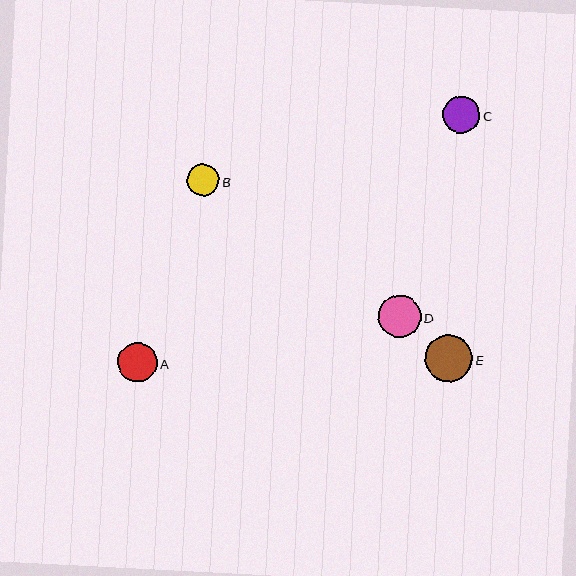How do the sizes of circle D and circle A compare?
Circle D and circle A are approximately the same size.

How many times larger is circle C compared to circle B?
Circle C is approximately 1.2 times the size of circle B.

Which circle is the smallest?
Circle B is the smallest with a size of approximately 32 pixels.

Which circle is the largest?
Circle E is the largest with a size of approximately 47 pixels.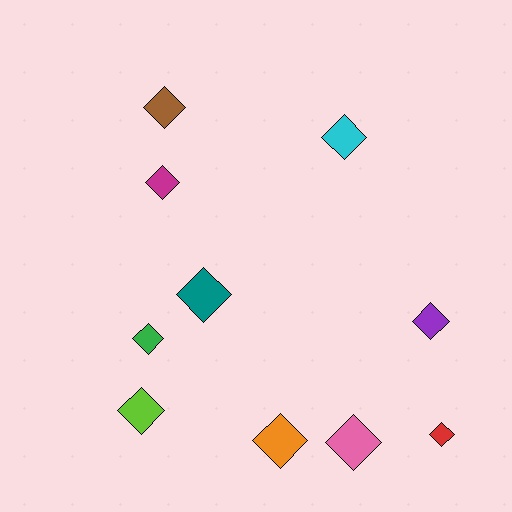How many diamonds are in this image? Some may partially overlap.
There are 10 diamonds.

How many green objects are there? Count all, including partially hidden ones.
There is 1 green object.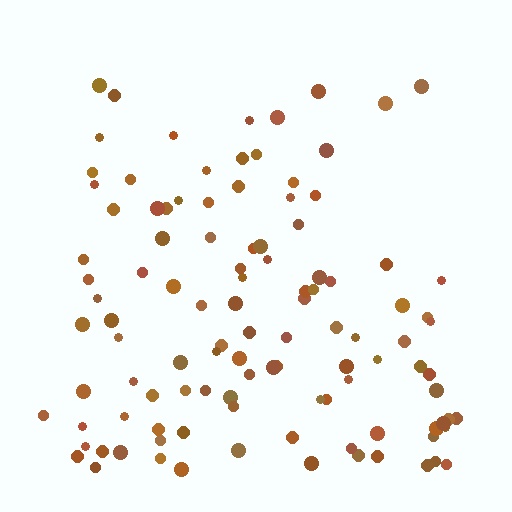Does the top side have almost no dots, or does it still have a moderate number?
Still a moderate number, just noticeably fewer than the bottom.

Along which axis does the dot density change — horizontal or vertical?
Vertical.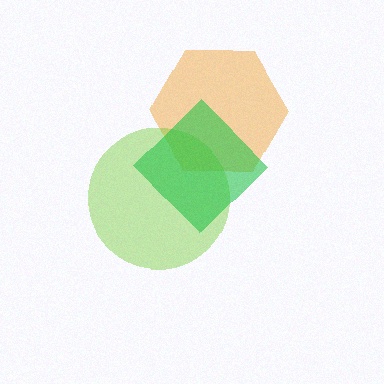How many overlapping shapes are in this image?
There are 3 overlapping shapes in the image.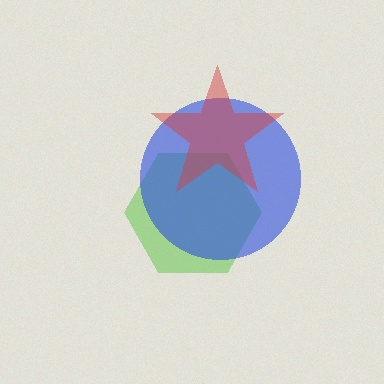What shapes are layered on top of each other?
The layered shapes are: a lime hexagon, a blue circle, a red star.